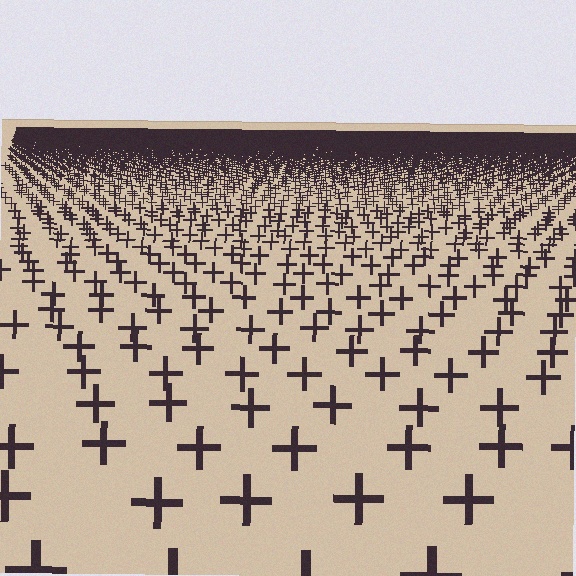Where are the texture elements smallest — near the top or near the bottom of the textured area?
Near the top.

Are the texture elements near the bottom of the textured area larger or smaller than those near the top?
Larger. Near the bottom, elements are closer to the viewer and appear at a bigger on-screen size.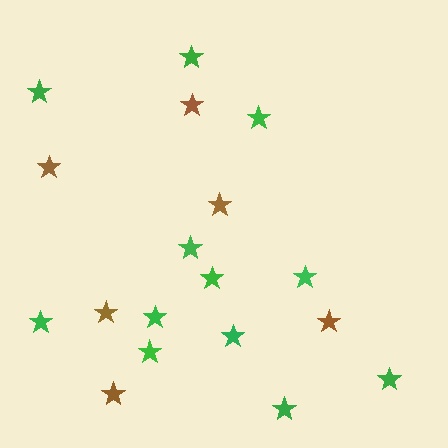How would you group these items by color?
There are 2 groups: one group of brown stars (6) and one group of green stars (12).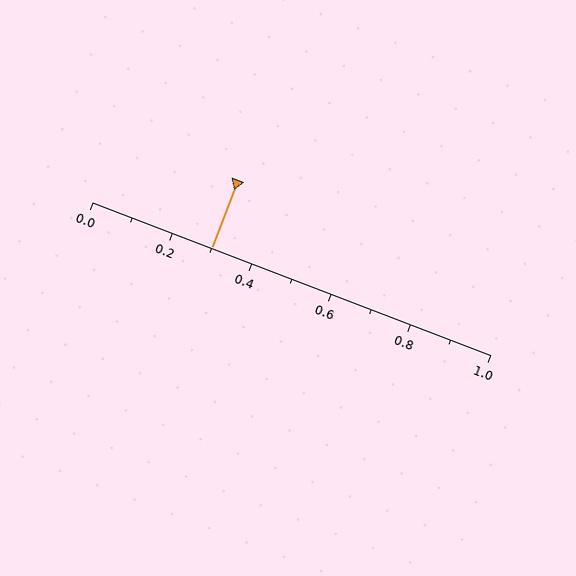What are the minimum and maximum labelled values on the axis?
The axis runs from 0.0 to 1.0.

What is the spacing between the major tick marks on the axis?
The major ticks are spaced 0.2 apart.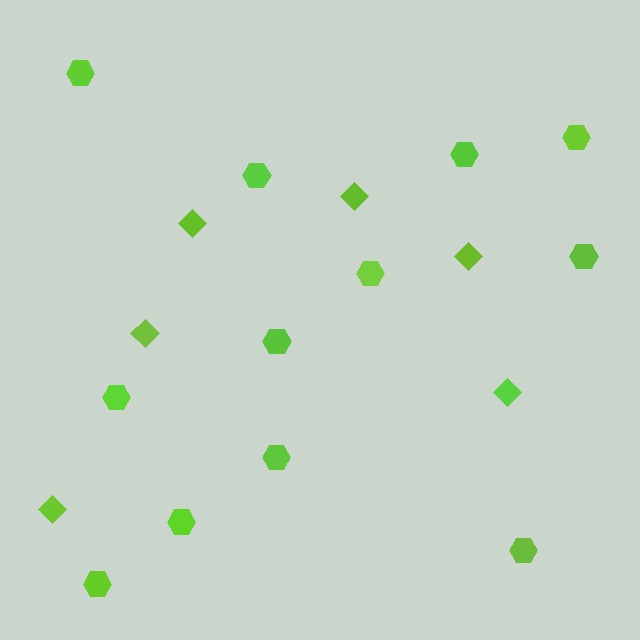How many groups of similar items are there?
There are 2 groups: one group of hexagons (12) and one group of diamonds (6).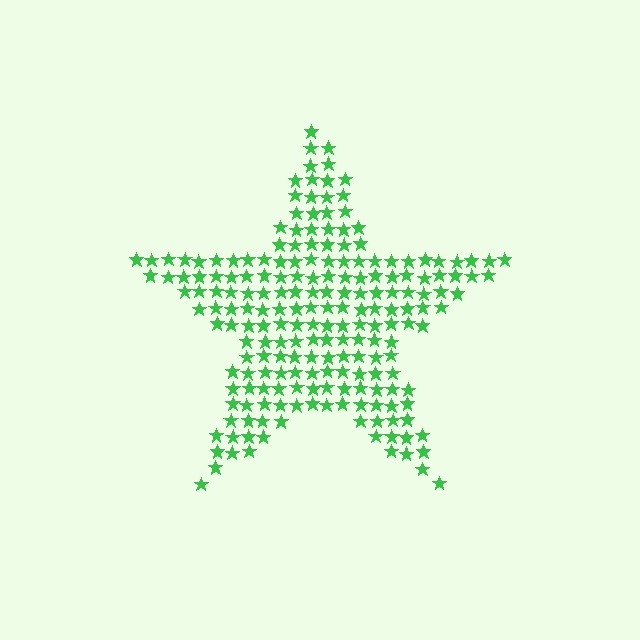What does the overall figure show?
The overall figure shows a star.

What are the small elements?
The small elements are stars.